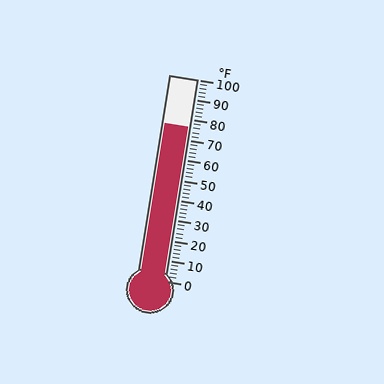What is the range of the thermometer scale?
The thermometer scale ranges from 0°F to 100°F.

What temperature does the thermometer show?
The thermometer shows approximately 76°F.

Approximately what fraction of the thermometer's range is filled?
The thermometer is filled to approximately 75% of its range.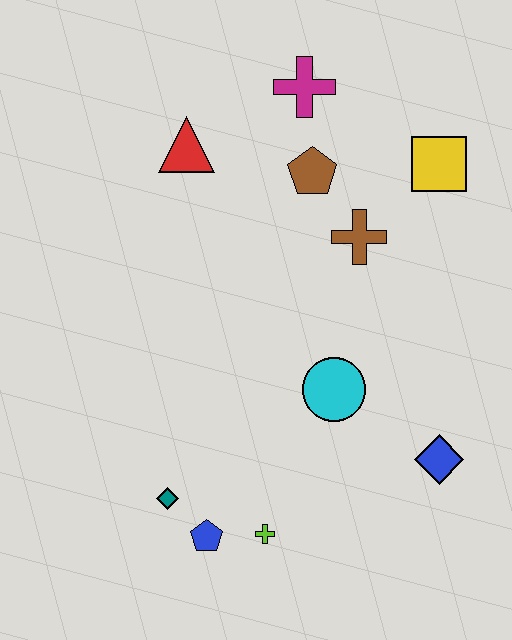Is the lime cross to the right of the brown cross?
No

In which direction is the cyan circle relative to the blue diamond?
The cyan circle is to the left of the blue diamond.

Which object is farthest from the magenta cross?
The blue pentagon is farthest from the magenta cross.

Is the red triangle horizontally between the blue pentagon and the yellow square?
No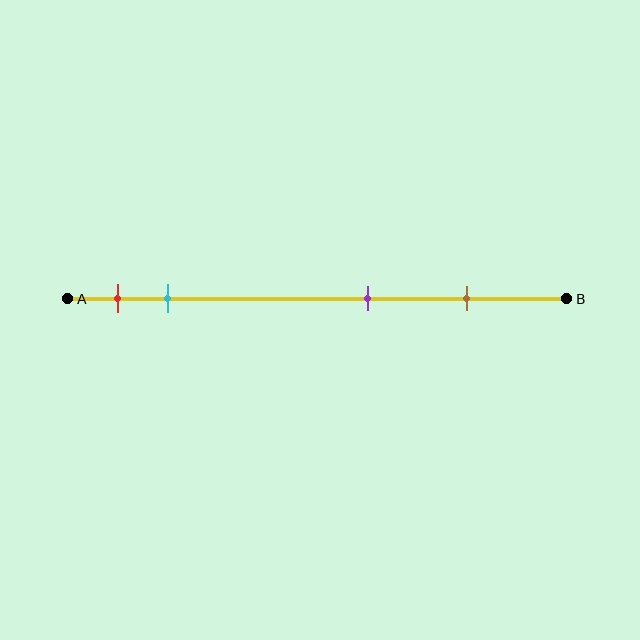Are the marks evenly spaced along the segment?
No, the marks are not evenly spaced.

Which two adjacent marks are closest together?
The red and cyan marks are the closest adjacent pair.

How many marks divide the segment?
There are 4 marks dividing the segment.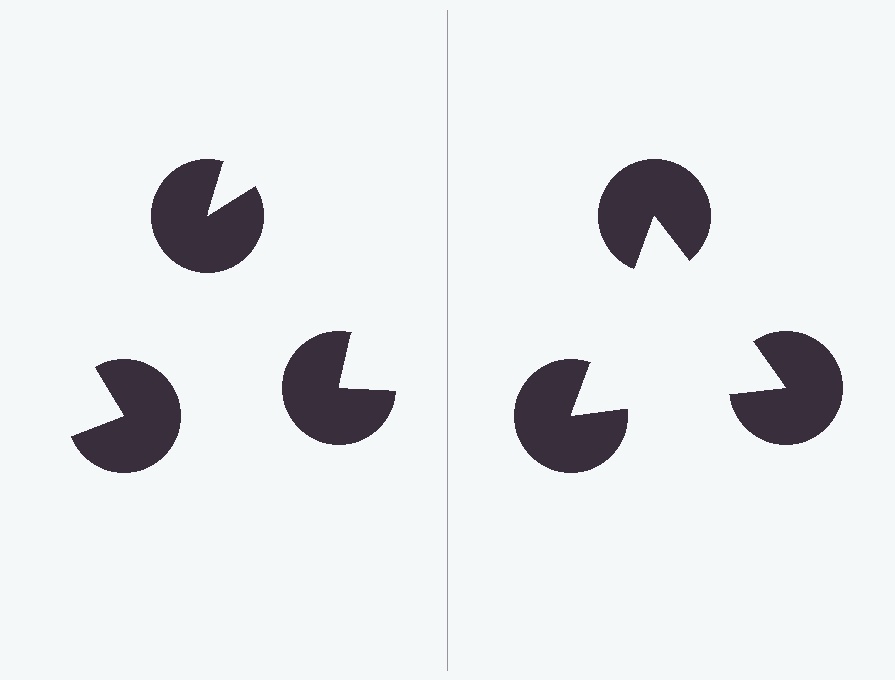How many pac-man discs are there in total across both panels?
6 — 3 on each side.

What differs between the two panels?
The pac-man discs are positioned identically on both sides; only the wedge orientations differ. On the right they align to a triangle; on the left they are misaligned.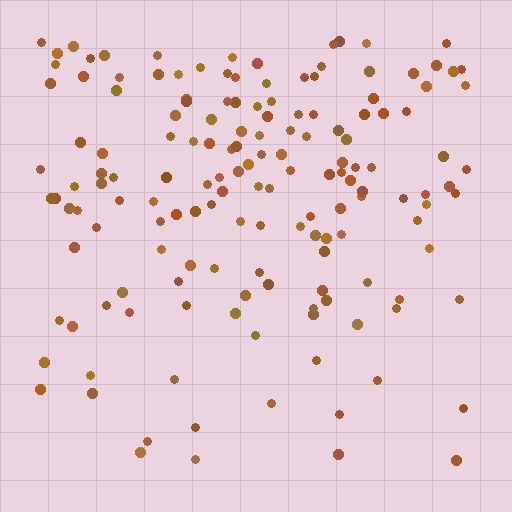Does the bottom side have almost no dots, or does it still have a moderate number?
Still a moderate number, just noticeably fewer than the top.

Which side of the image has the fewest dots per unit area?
The bottom.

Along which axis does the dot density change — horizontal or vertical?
Vertical.